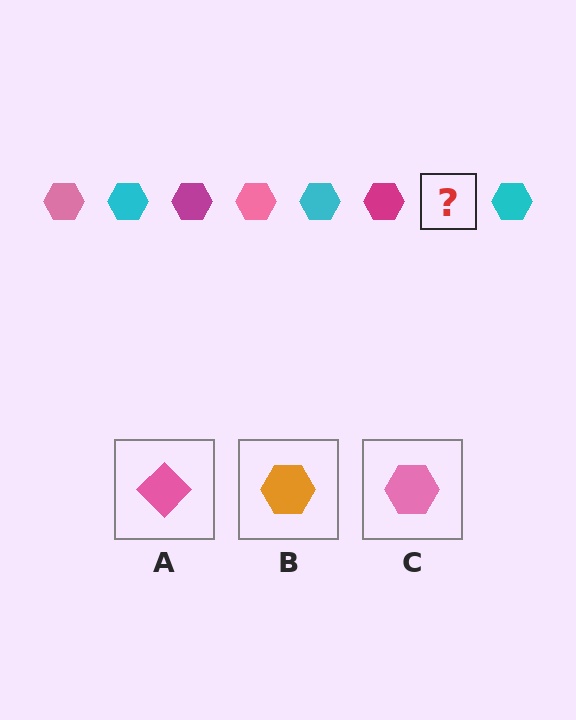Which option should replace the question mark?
Option C.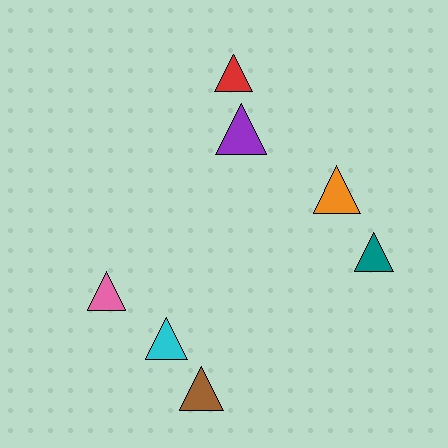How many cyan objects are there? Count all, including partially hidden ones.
There is 1 cyan object.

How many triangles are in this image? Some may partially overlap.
There are 7 triangles.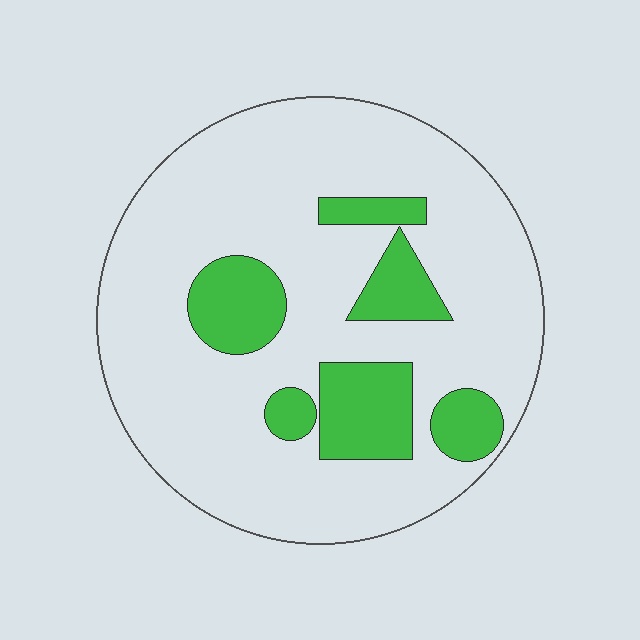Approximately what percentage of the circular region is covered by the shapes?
Approximately 20%.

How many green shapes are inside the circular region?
6.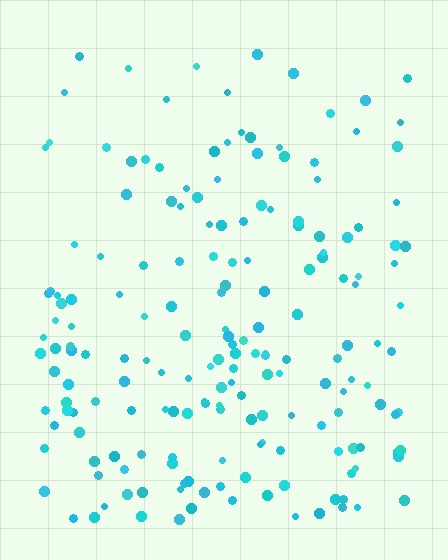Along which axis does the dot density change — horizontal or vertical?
Vertical.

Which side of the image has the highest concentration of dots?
The bottom.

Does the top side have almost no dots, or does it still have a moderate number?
Still a moderate number, just noticeably fewer than the bottom.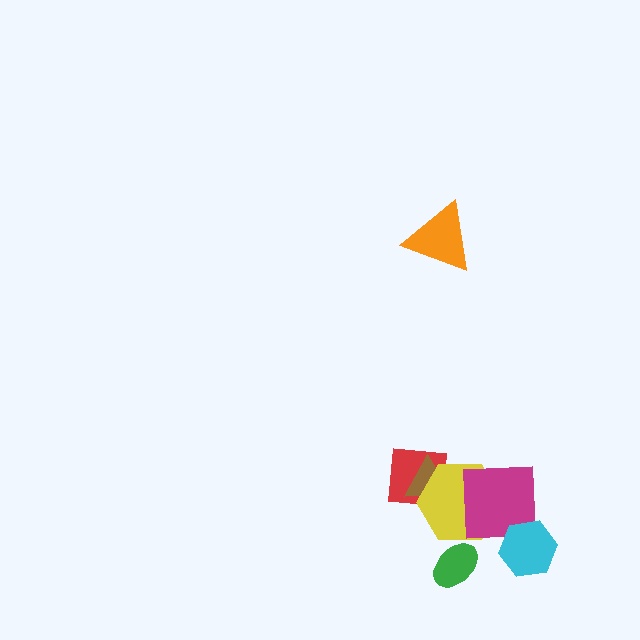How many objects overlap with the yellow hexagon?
3 objects overlap with the yellow hexagon.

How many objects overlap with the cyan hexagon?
1 object overlaps with the cyan hexagon.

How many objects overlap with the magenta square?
2 objects overlap with the magenta square.